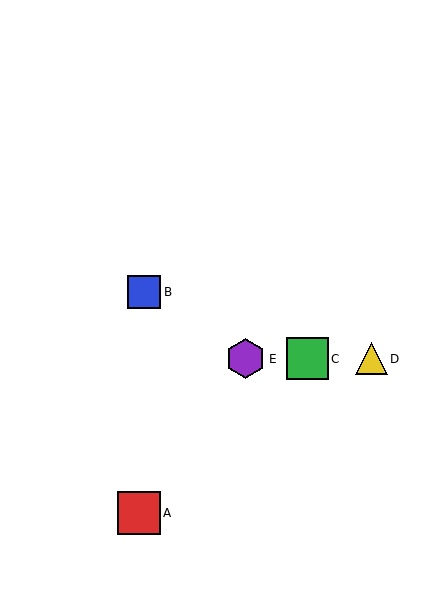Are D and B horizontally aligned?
No, D is at y≈359 and B is at y≈292.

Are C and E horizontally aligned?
Yes, both are at y≈359.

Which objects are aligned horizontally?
Objects C, D, E are aligned horizontally.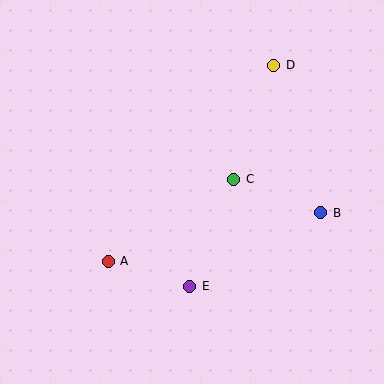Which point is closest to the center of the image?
Point C at (234, 179) is closest to the center.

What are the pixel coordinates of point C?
Point C is at (234, 179).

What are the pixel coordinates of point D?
Point D is at (274, 65).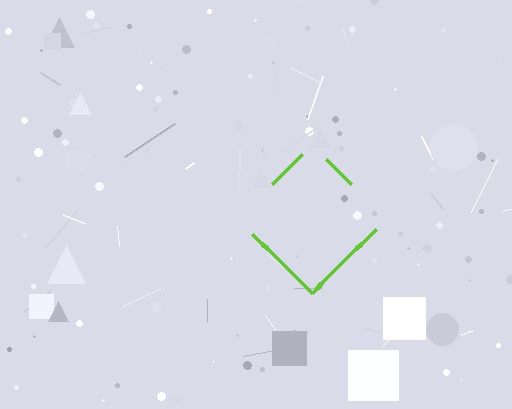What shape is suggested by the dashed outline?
The dashed outline suggests a diamond.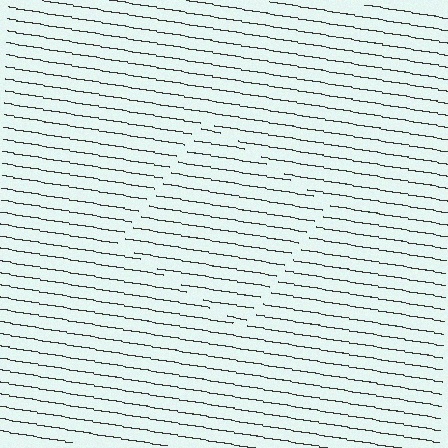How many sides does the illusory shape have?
4 sides — the line-ends trace a square.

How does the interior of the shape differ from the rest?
The interior of the shape contains the same grating, shifted by half a period — the contour is defined by the phase discontinuity where line-ends from the inner and outer gratings abut.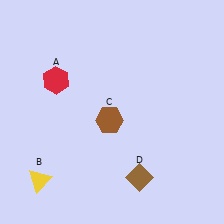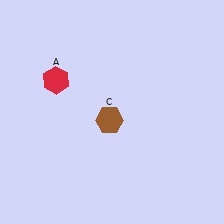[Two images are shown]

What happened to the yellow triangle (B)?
The yellow triangle (B) was removed in Image 2. It was in the bottom-left area of Image 1.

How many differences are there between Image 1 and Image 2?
There are 2 differences between the two images.